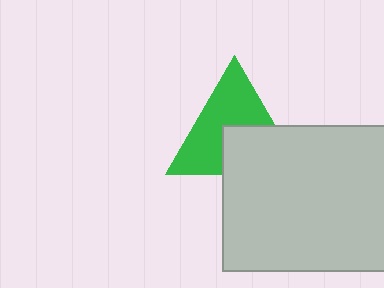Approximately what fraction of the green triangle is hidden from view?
Roughly 40% of the green triangle is hidden behind the light gray rectangle.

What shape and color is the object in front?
The object in front is a light gray rectangle.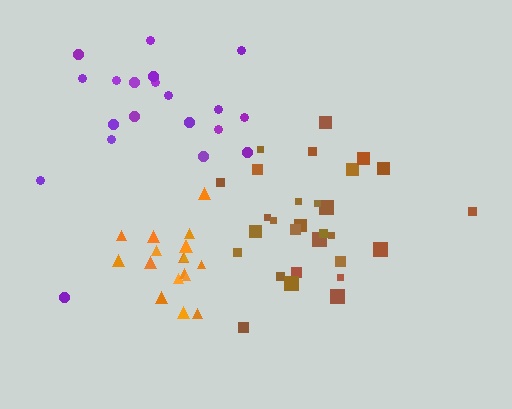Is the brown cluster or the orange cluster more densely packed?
Orange.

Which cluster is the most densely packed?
Orange.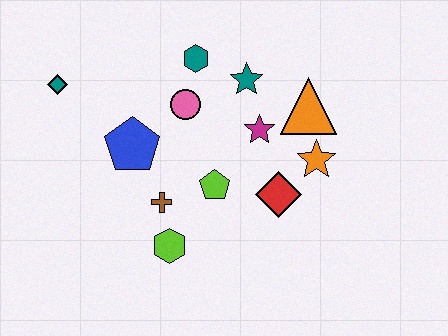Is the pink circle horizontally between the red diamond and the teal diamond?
Yes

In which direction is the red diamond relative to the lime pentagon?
The red diamond is to the right of the lime pentagon.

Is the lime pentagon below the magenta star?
Yes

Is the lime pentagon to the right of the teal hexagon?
Yes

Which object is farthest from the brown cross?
The orange triangle is farthest from the brown cross.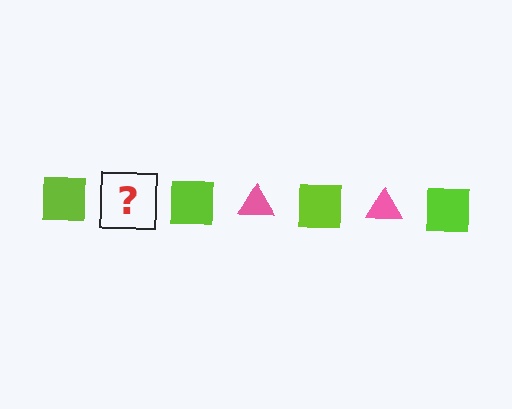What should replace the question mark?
The question mark should be replaced with a pink triangle.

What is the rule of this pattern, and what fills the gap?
The rule is that the pattern alternates between lime square and pink triangle. The gap should be filled with a pink triangle.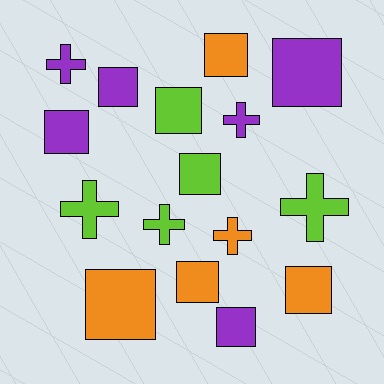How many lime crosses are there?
There are 3 lime crosses.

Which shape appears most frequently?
Square, with 10 objects.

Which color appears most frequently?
Purple, with 6 objects.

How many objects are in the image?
There are 16 objects.